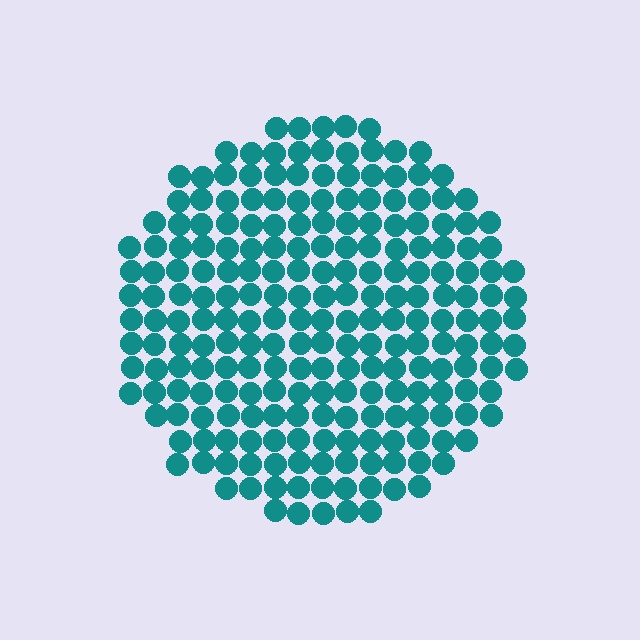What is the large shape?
The large shape is a circle.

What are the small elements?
The small elements are circles.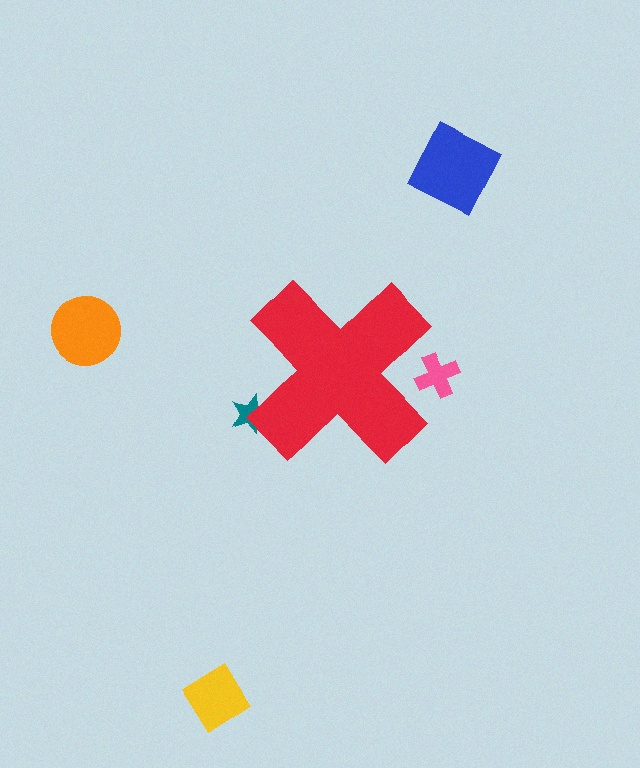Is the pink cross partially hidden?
Yes, the pink cross is partially hidden behind the red cross.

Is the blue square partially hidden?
No, the blue square is fully visible.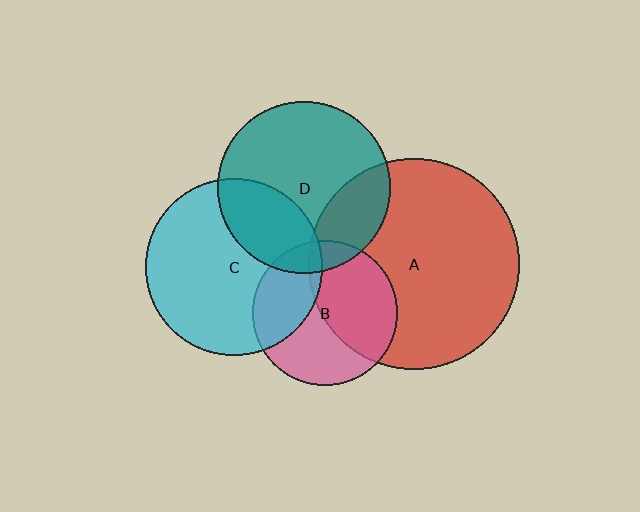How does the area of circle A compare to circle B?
Approximately 2.1 times.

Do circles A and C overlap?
Yes.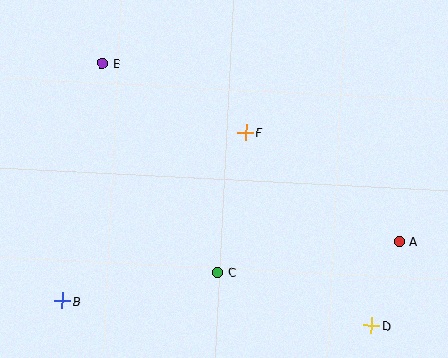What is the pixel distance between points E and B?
The distance between E and B is 241 pixels.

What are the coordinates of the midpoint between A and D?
The midpoint between A and D is at (385, 284).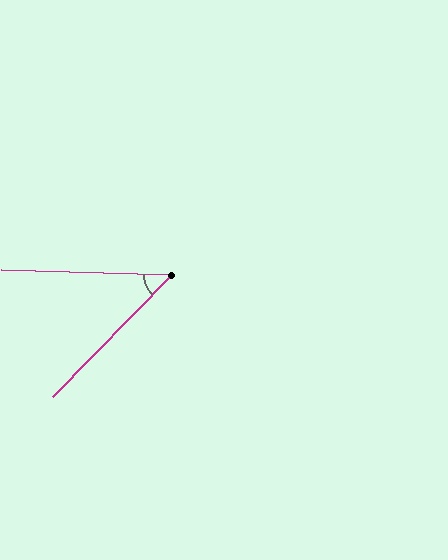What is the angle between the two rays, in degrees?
Approximately 47 degrees.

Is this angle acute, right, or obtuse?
It is acute.